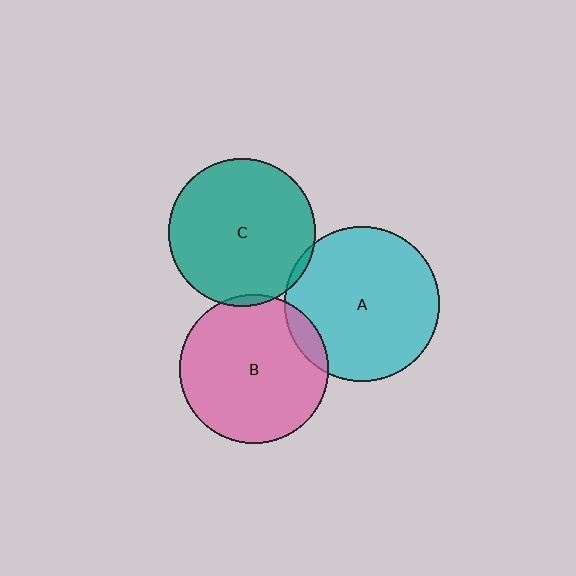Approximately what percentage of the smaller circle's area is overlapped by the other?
Approximately 5%.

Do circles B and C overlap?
Yes.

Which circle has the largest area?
Circle A (cyan).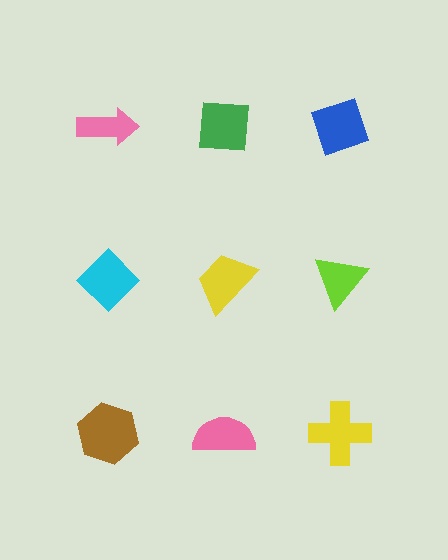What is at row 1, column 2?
A green square.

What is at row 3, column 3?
A yellow cross.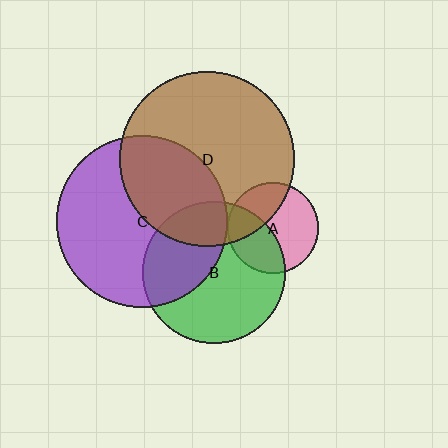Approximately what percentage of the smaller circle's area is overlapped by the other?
Approximately 5%.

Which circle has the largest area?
Circle D (brown).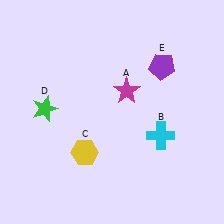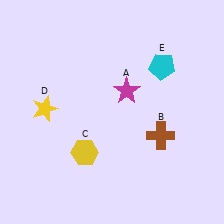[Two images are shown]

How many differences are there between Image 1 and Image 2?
There are 3 differences between the two images.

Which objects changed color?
B changed from cyan to brown. D changed from green to yellow. E changed from purple to cyan.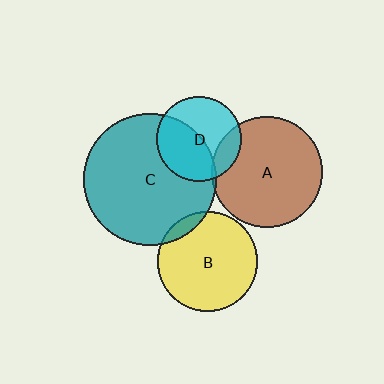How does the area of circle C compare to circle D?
Approximately 2.5 times.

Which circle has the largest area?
Circle C (teal).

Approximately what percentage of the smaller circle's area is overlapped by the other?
Approximately 15%.